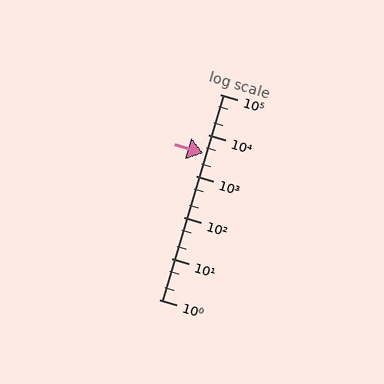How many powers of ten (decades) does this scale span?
The scale spans 5 decades, from 1 to 100000.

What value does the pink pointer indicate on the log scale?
The pointer indicates approximately 3600.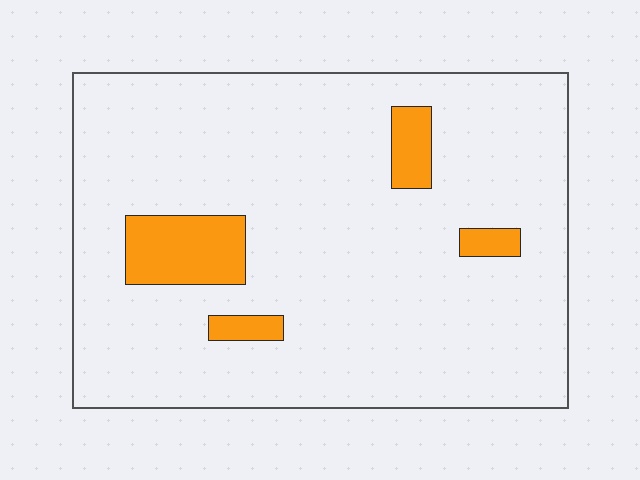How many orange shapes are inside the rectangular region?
4.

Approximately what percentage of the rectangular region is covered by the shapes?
Approximately 10%.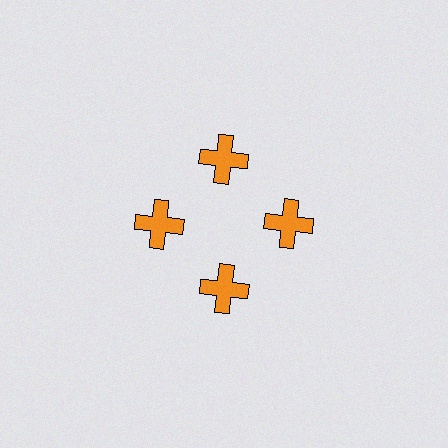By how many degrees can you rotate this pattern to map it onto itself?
The pattern maps onto itself every 90 degrees of rotation.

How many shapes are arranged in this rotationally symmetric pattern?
There are 4 shapes, arranged in 4 groups of 1.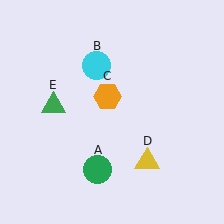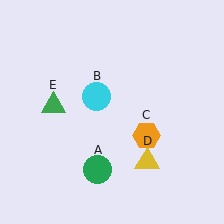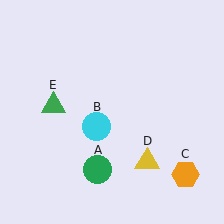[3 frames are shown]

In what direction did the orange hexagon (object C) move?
The orange hexagon (object C) moved down and to the right.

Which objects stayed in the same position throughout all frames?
Green circle (object A) and yellow triangle (object D) and green triangle (object E) remained stationary.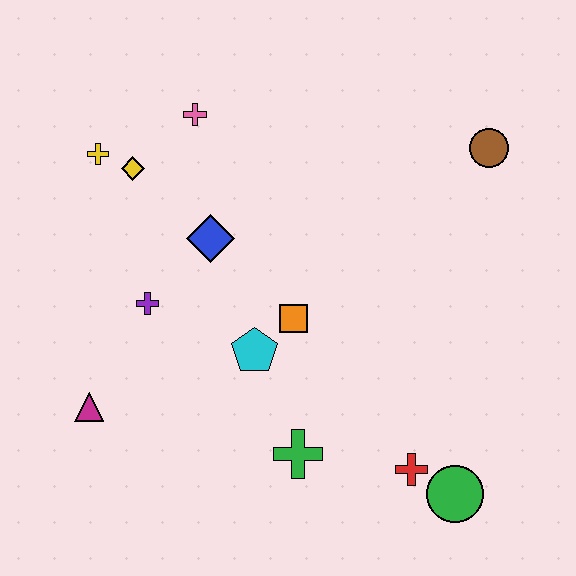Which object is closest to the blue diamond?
The purple cross is closest to the blue diamond.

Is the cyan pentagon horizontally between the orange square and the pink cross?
Yes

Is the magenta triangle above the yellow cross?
No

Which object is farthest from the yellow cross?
The green circle is farthest from the yellow cross.